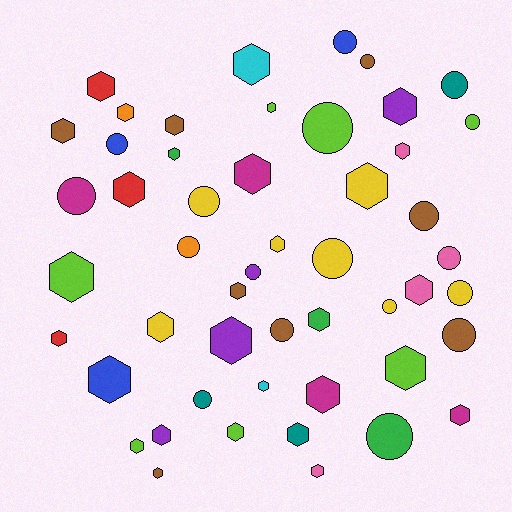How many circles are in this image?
There are 19 circles.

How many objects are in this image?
There are 50 objects.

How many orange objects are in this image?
There are 2 orange objects.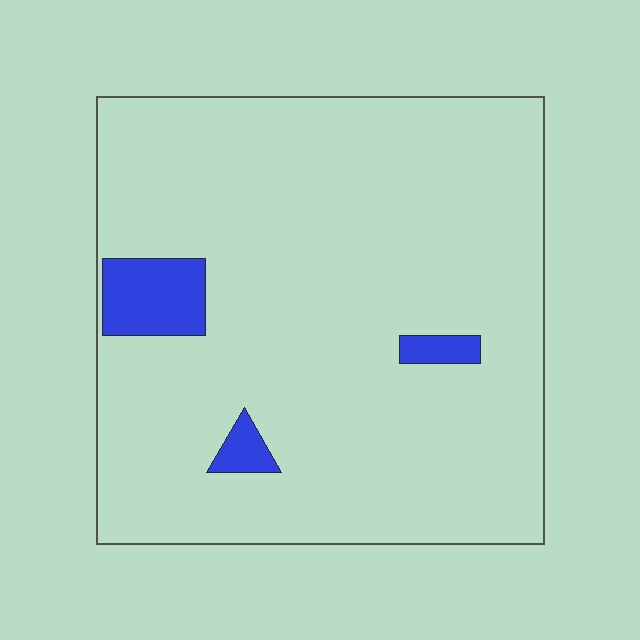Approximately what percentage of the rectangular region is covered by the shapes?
Approximately 5%.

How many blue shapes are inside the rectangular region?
3.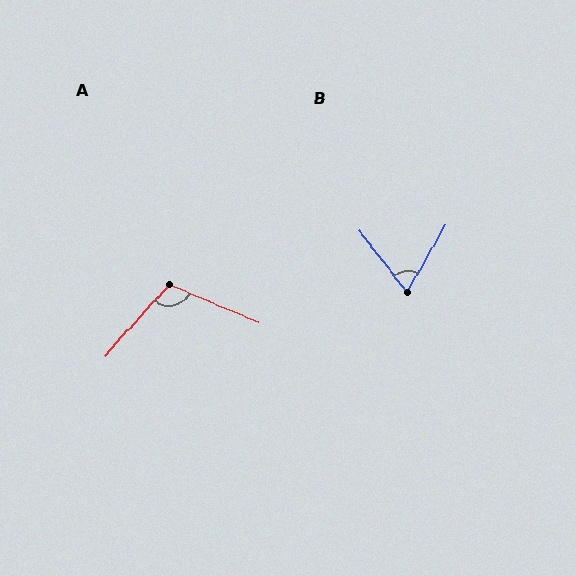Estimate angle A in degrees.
Approximately 109 degrees.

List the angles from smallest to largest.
B (68°), A (109°).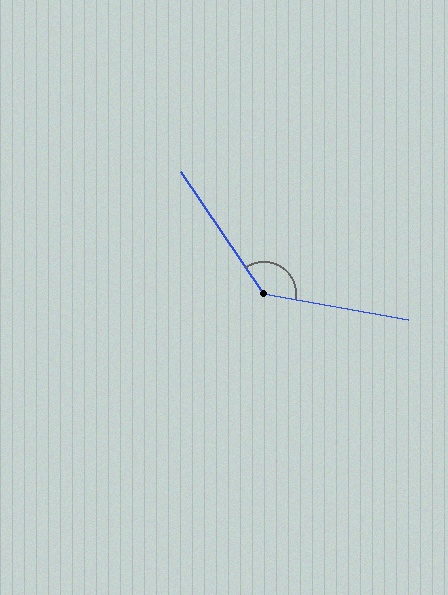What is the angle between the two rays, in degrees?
Approximately 134 degrees.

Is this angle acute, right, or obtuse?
It is obtuse.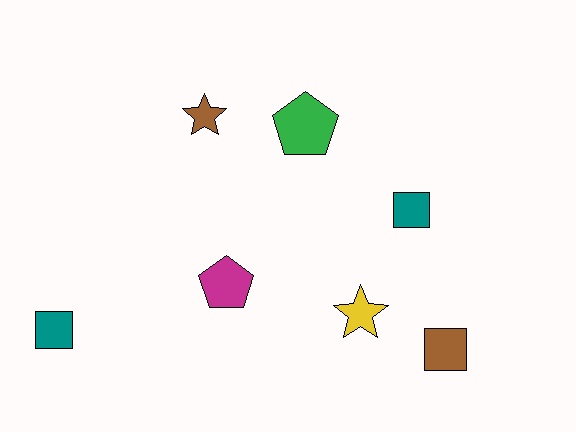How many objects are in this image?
There are 7 objects.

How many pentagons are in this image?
There are 2 pentagons.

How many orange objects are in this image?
There are no orange objects.